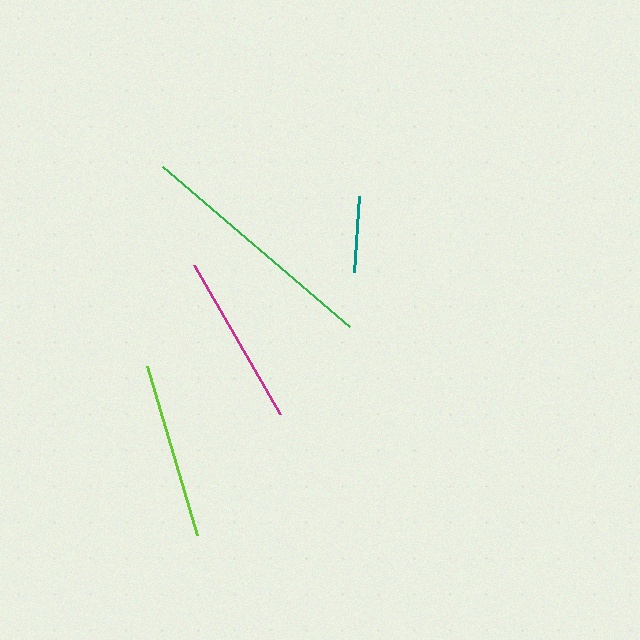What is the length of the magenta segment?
The magenta segment is approximately 172 pixels long.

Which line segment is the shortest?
The teal line is the shortest at approximately 77 pixels.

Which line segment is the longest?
The green line is the longest at approximately 245 pixels.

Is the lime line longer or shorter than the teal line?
The lime line is longer than the teal line.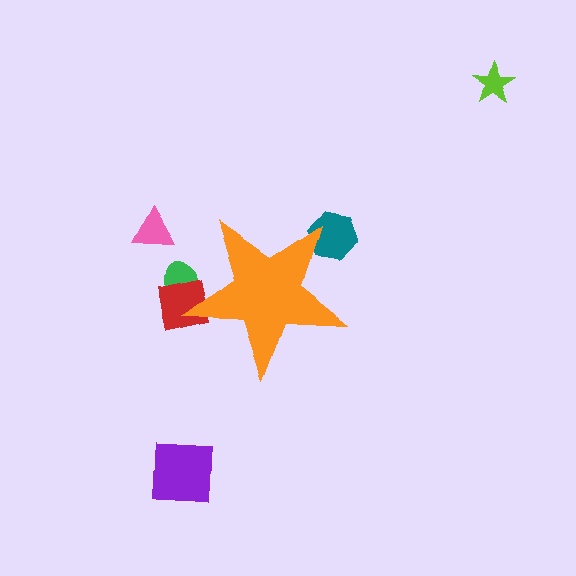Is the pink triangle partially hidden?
No, the pink triangle is fully visible.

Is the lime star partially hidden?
No, the lime star is fully visible.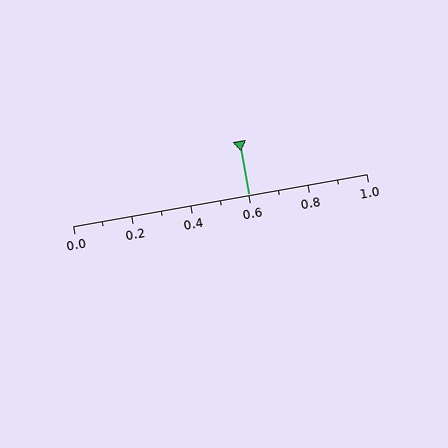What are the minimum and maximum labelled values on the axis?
The axis runs from 0.0 to 1.0.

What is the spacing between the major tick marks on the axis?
The major ticks are spaced 0.2 apart.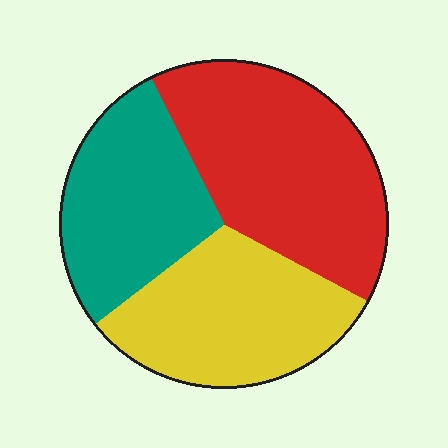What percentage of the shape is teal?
Teal covers 28% of the shape.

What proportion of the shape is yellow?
Yellow covers roughly 30% of the shape.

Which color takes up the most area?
Red, at roughly 40%.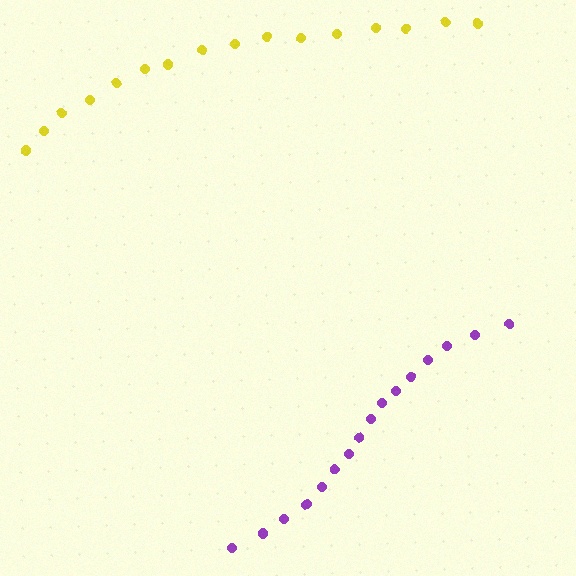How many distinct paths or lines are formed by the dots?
There are 2 distinct paths.